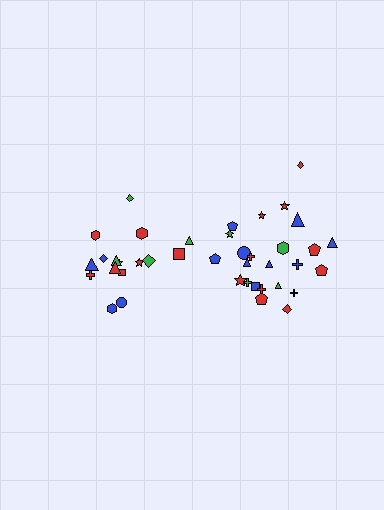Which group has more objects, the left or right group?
The right group.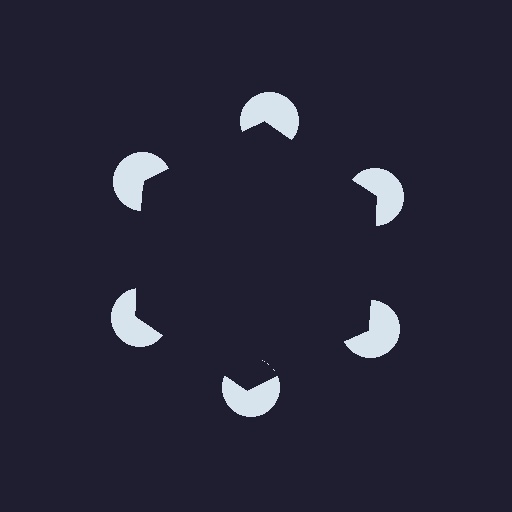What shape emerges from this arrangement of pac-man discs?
An illusory hexagon — its edges are inferred from the aligned wedge cuts in the pac-man discs, not physically drawn.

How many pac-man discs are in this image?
There are 6 — one at each vertex of the illusory hexagon.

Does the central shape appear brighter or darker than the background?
It typically appears slightly darker than the background, even though no actual brightness change is drawn.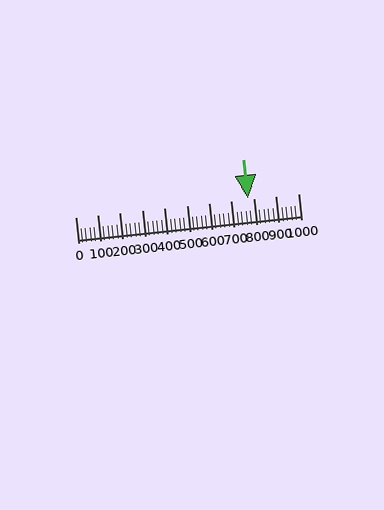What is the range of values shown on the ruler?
The ruler shows values from 0 to 1000.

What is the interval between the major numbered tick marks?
The major tick marks are spaced 100 units apart.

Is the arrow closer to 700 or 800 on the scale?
The arrow is closer to 800.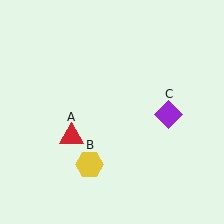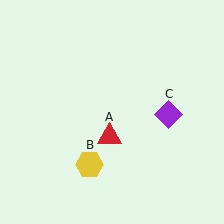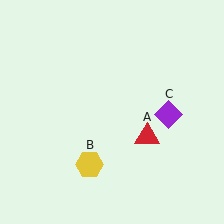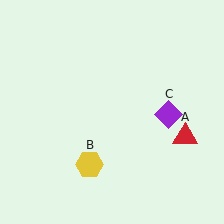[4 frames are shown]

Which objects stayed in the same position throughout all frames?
Yellow hexagon (object B) and purple diamond (object C) remained stationary.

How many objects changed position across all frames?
1 object changed position: red triangle (object A).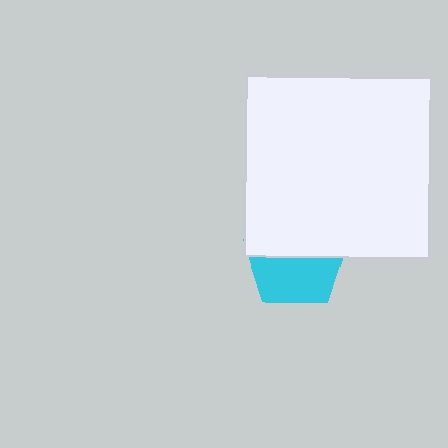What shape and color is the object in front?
The object in front is a white rectangle.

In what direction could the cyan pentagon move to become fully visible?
The cyan pentagon could move down. That would shift it out from behind the white rectangle entirely.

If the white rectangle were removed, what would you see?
You would see the complete cyan pentagon.